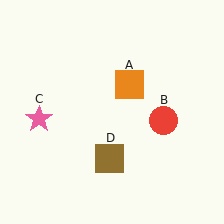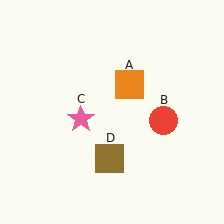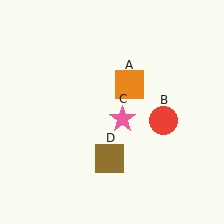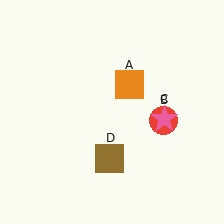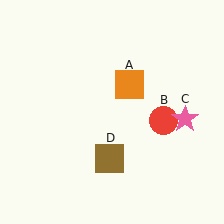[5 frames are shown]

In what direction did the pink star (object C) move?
The pink star (object C) moved right.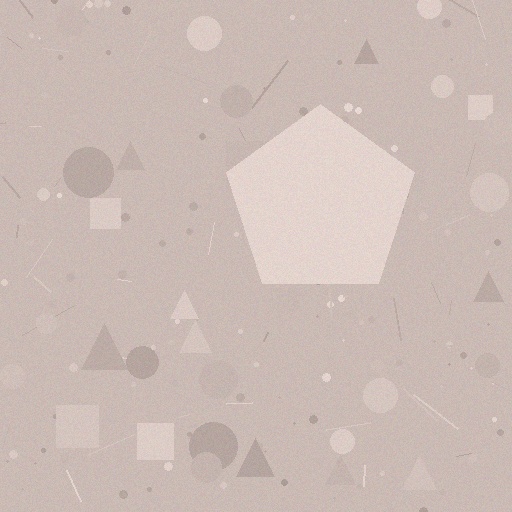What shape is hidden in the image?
A pentagon is hidden in the image.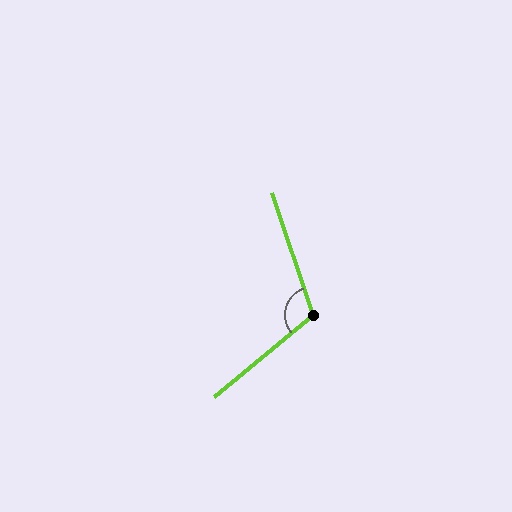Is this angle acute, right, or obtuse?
It is obtuse.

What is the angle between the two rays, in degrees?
Approximately 111 degrees.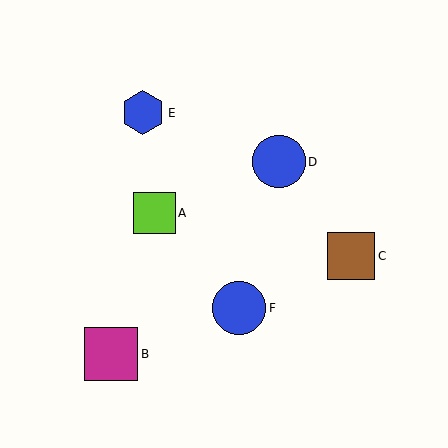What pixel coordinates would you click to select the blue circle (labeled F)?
Click at (239, 308) to select the blue circle F.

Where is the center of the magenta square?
The center of the magenta square is at (111, 354).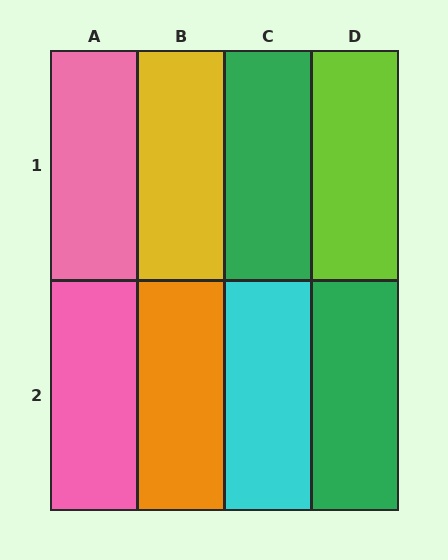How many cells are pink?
2 cells are pink.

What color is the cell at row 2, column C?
Cyan.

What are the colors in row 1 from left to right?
Pink, yellow, green, lime.